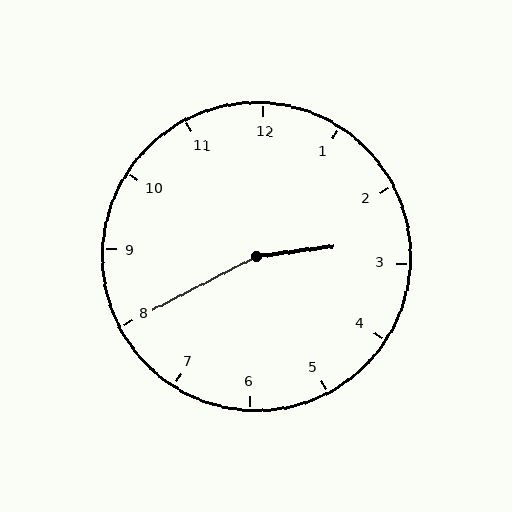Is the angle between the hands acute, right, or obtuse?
It is obtuse.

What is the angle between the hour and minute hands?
Approximately 160 degrees.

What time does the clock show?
2:40.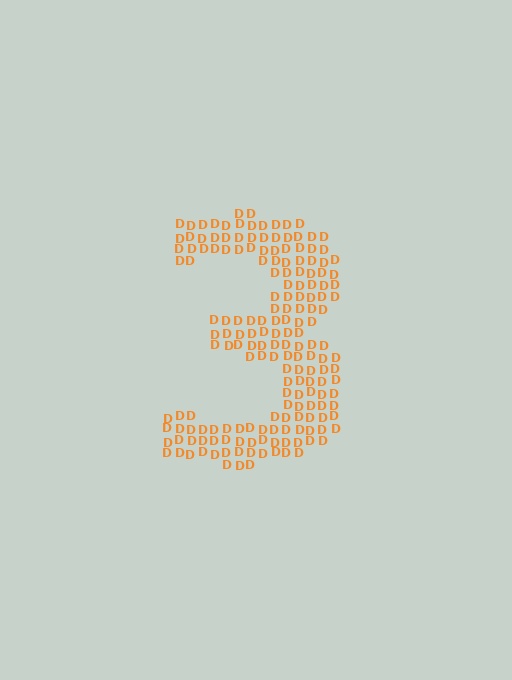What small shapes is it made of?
It is made of small letter D's.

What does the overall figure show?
The overall figure shows the digit 3.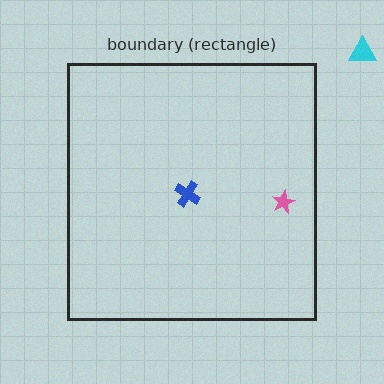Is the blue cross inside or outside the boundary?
Inside.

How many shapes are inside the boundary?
2 inside, 1 outside.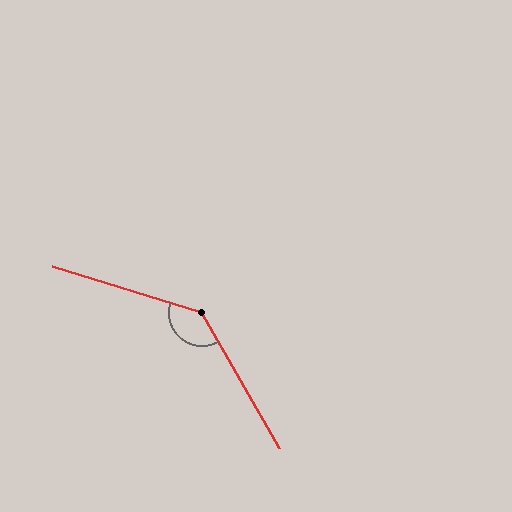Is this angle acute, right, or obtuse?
It is obtuse.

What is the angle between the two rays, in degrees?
Approximately 137 degrees.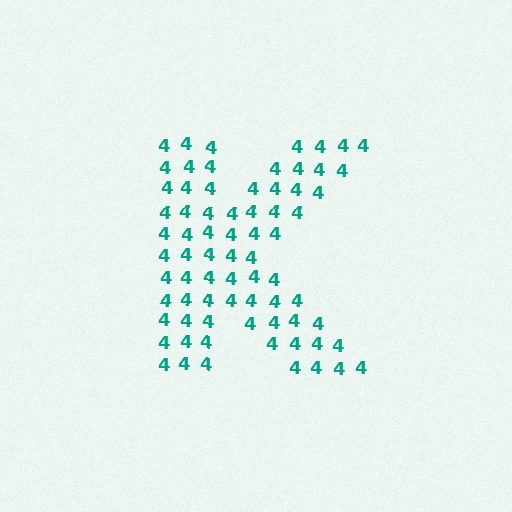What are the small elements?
The small elements are digit 4's.